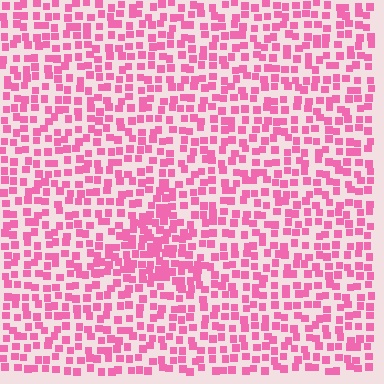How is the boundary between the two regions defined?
The boundary is defined by a change in element density (approximately 1.7x ratio). All elements are the same color, size, and shape.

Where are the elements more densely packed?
The elements are more densely packed inside the triangle boundary.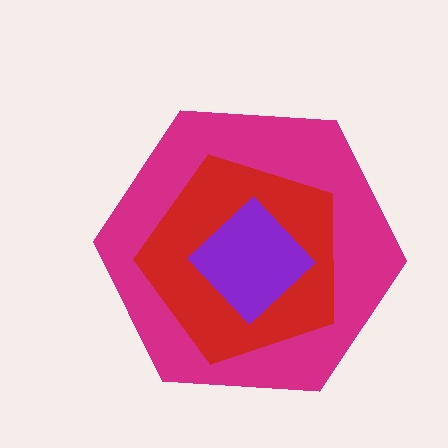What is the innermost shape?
The purple diamond.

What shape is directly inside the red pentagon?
The purple diamond.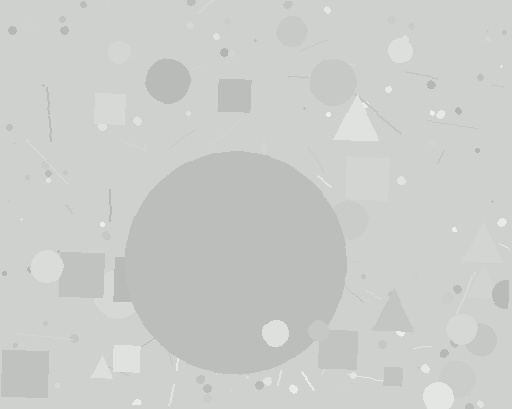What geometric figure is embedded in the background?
A circle is embedded in the background.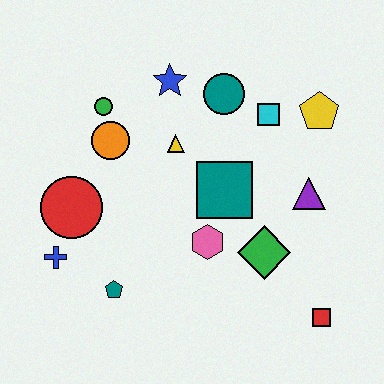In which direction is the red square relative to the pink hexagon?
The red square is to the right of the pink hexagon.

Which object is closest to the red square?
The green diamond is closest to the red square.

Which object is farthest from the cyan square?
The blue cross is farthest from the cyan square.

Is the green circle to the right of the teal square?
No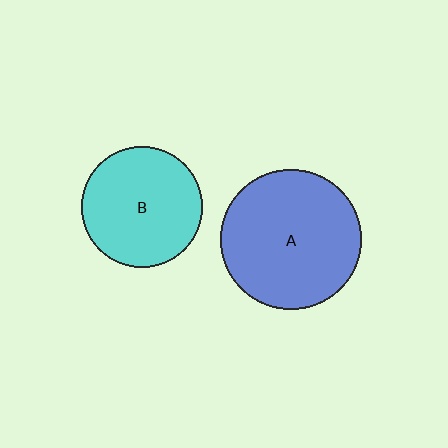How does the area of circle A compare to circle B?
Approximately 1.3 times.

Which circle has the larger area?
Circle A (blue).